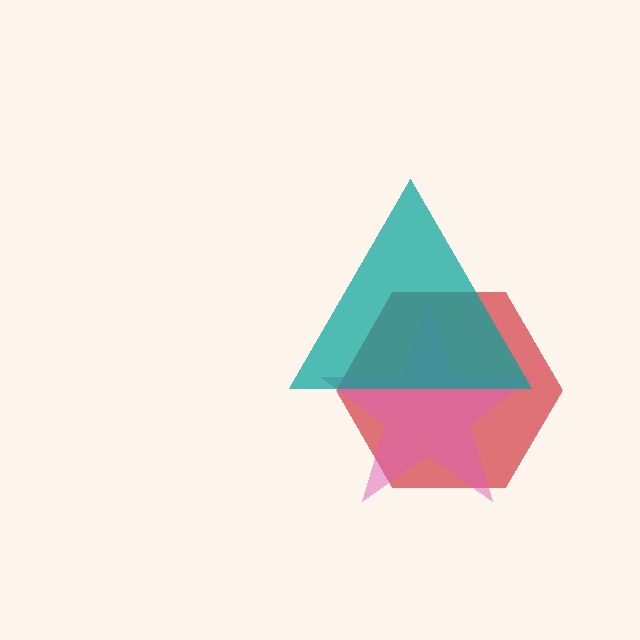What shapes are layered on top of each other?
The layered shapes are: a red hexagon, a pink star, a teal triangle.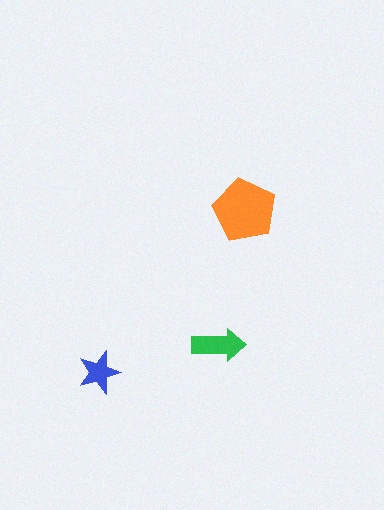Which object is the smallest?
The blue star.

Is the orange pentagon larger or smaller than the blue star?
Larger.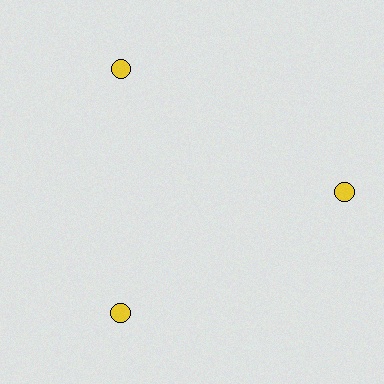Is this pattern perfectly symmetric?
No. The 3 yellow circles are arranged in a ring, but one element near the 3 o'clock position is pushed outward from the center, breaking the 3-fold rotational symmetry.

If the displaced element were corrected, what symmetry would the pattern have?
It would have 3-fold rotational symmetry — the pattern would map onto itself every 120 degrees.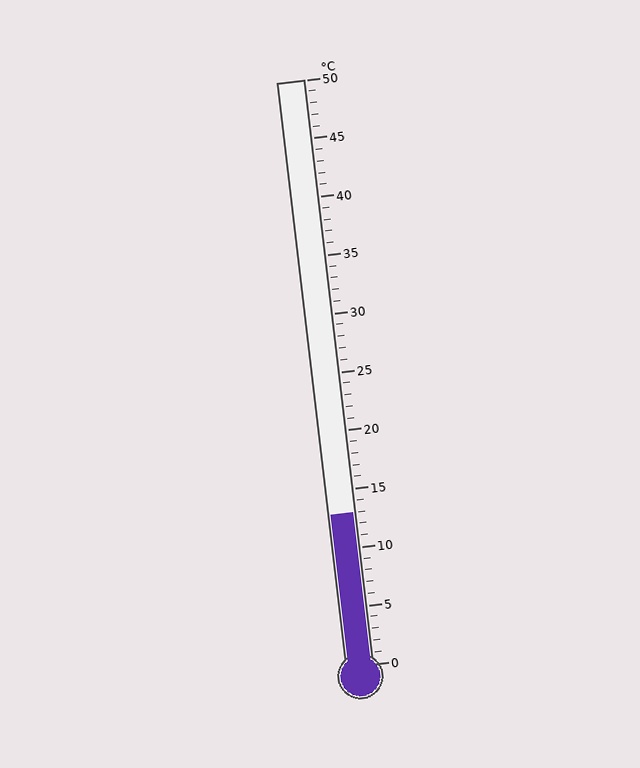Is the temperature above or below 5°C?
The temperature is above 5°C.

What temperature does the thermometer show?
The thermometer shows approximately 13°C.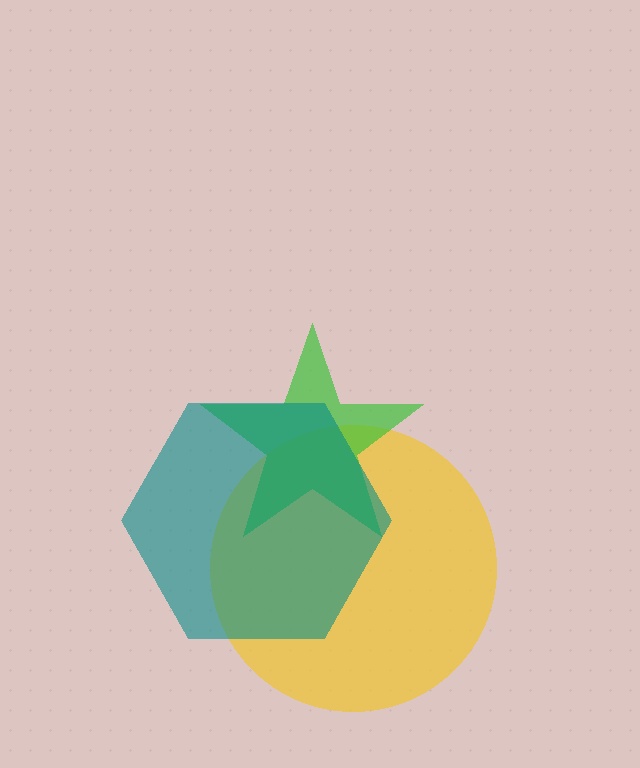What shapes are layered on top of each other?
The layered shapes are: a yellow circle, a green star, a teal hexagon.